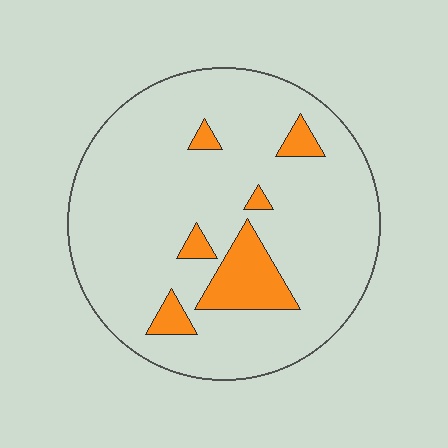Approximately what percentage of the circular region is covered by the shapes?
Approximately 10%.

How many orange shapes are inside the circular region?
6.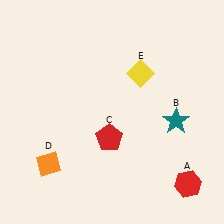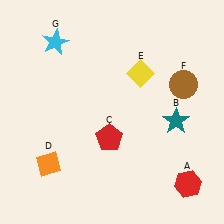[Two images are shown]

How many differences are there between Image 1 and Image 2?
There are 2 differences between the two images.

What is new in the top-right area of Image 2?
A brown circle (F) was added in the top-right area of Image 2.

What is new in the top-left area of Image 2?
A cyan star (G) was added in the top-left area of Image 2.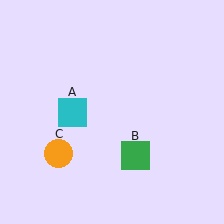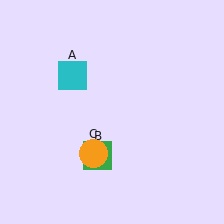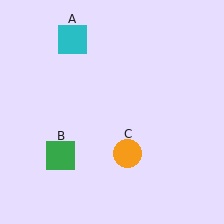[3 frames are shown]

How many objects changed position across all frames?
3 objects changed position: cyan square (object A), green square (object B), orange circle (object C).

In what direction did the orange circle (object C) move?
The orange circle (object C) moved right.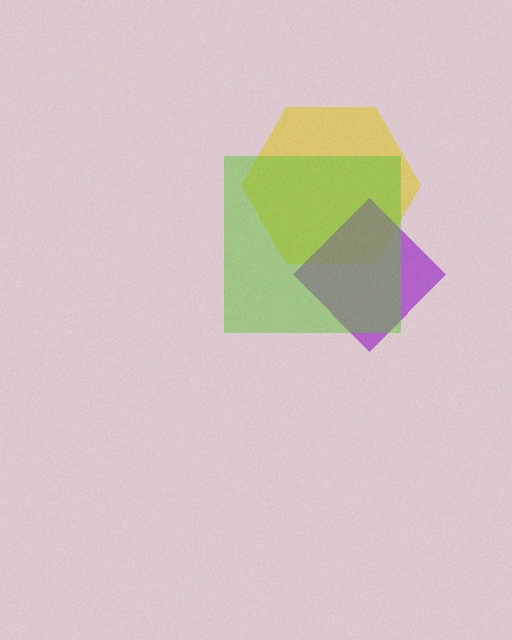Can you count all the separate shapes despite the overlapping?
Yes, there are 3 separate shapes.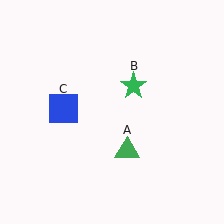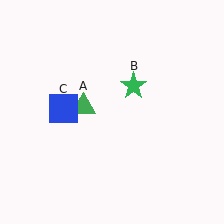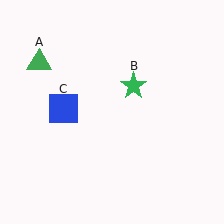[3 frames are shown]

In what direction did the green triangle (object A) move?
The green triangle (object A) moved up and to the left.